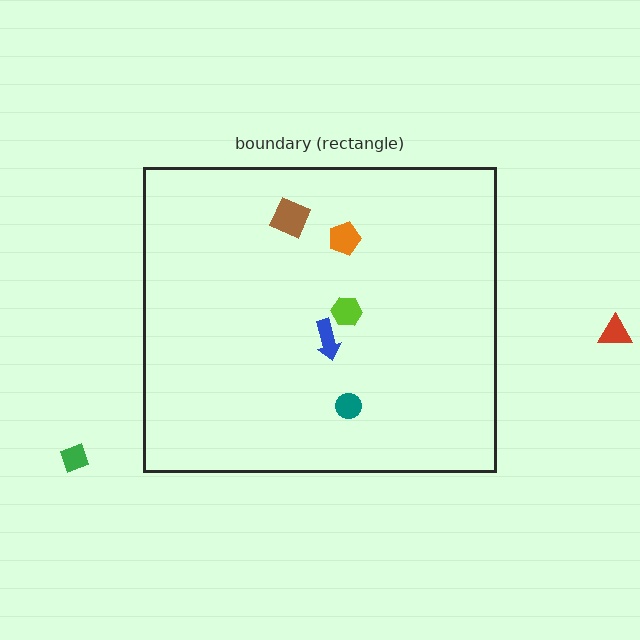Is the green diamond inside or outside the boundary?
Outside.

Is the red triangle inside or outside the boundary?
Outside.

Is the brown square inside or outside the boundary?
Inside.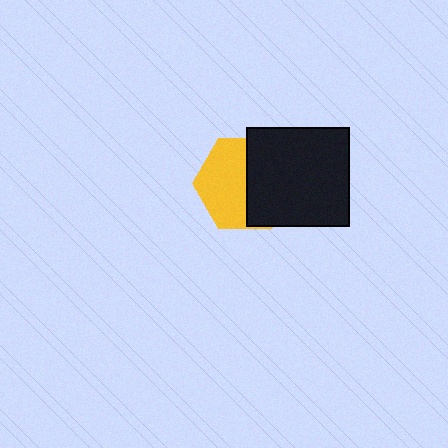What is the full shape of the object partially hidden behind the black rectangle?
The partially hidden object is a yellow hexagon.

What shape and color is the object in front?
The object in front is a black rectangle.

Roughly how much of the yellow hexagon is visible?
About half of it is visible (roughly 51%).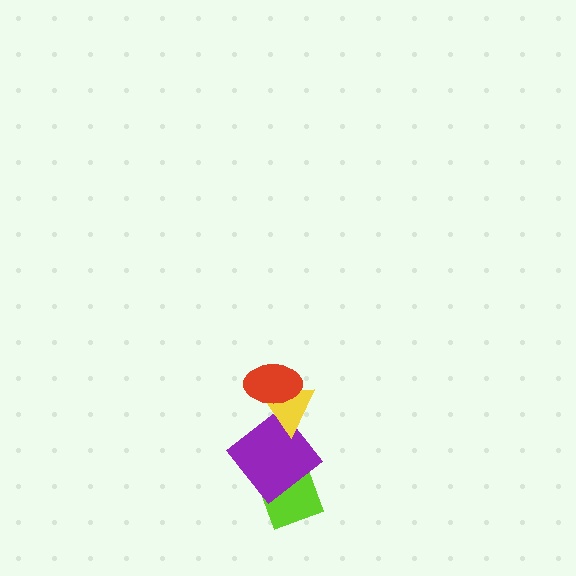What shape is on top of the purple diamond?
The yellow triangle is on top of the purple diamond.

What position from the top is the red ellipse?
The red ellipse is 1st from the top.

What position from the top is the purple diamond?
The purple diamond is 3rd from the top.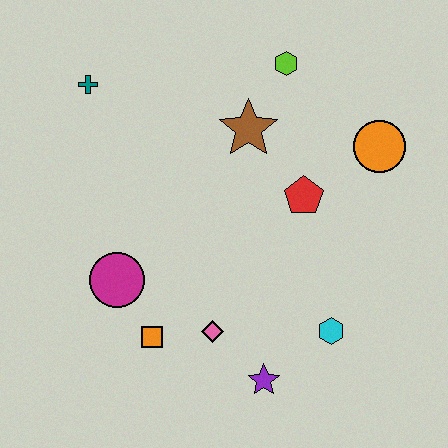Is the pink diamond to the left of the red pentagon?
Yes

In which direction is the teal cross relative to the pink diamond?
The teal cross is above the pink diamond.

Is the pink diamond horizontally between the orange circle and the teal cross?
Yes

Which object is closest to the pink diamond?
The orange square is closest to the pink diamond.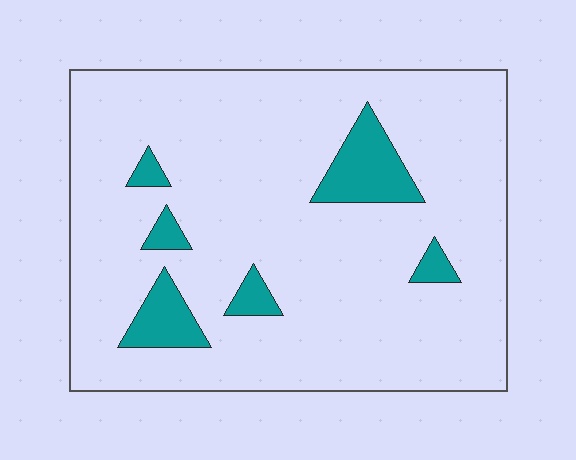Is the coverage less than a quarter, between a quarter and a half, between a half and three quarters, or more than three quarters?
Less than a quarter.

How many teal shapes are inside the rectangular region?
6.